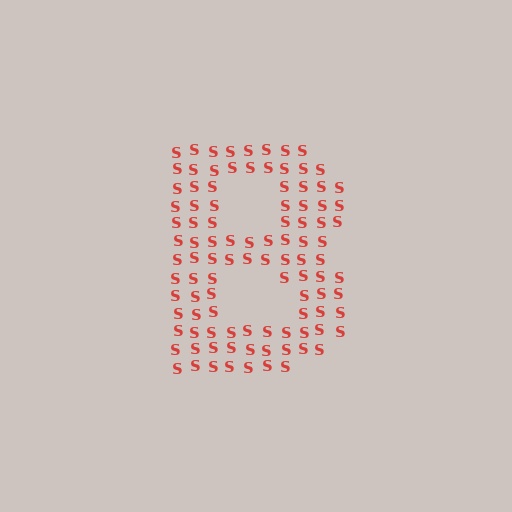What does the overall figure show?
The overall figure shows the letter B.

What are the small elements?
The small elements are letter S's.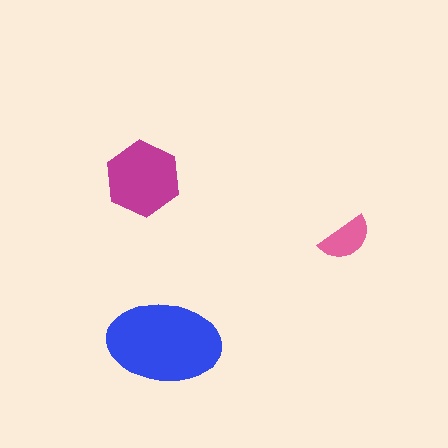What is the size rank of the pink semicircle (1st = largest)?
3rd.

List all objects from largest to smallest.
The blue ellipse, the magenta hexagon, the pink semicircle.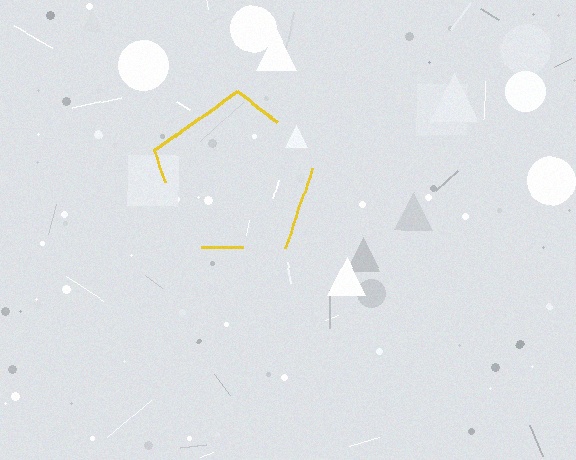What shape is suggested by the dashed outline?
The dashed outline suggests a pentagon.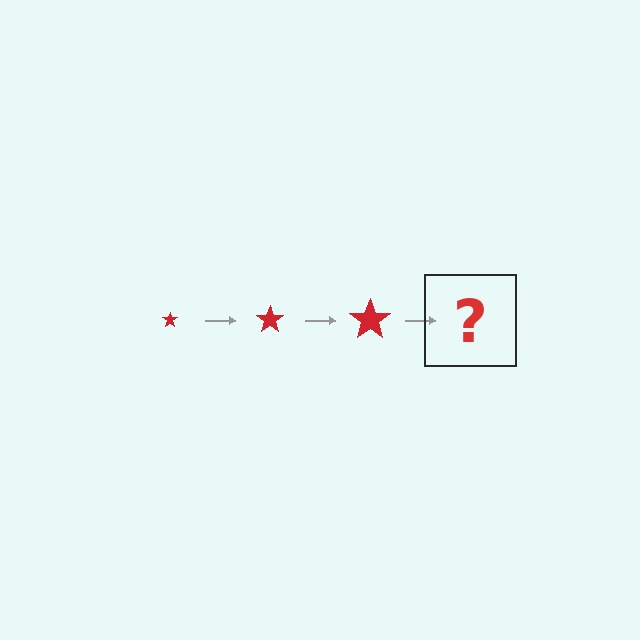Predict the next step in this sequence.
The next step is a red star, larger than the previous one.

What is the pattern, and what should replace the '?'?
The pattern is that the star gets progressively larger each step. The '?' should be a red star, larger than the previous one.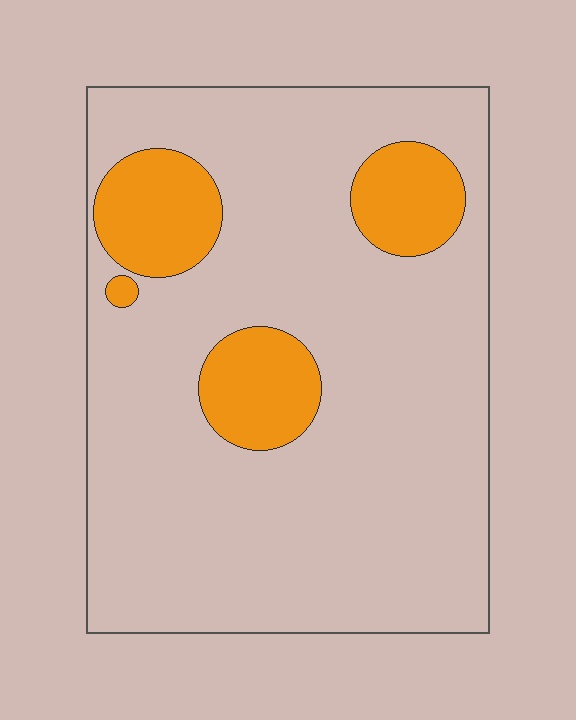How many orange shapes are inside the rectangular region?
4.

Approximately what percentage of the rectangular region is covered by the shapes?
Approximately 15%.